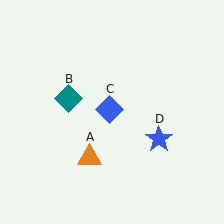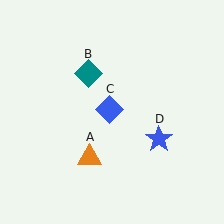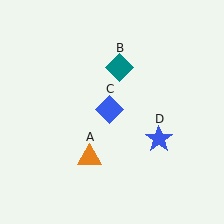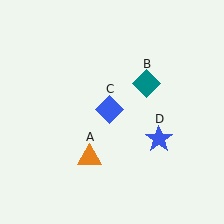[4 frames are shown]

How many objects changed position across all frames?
1 object changed position: teal diamond (object B).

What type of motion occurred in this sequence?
The teal diamond (object B) rotated clockwise around the center of the scene.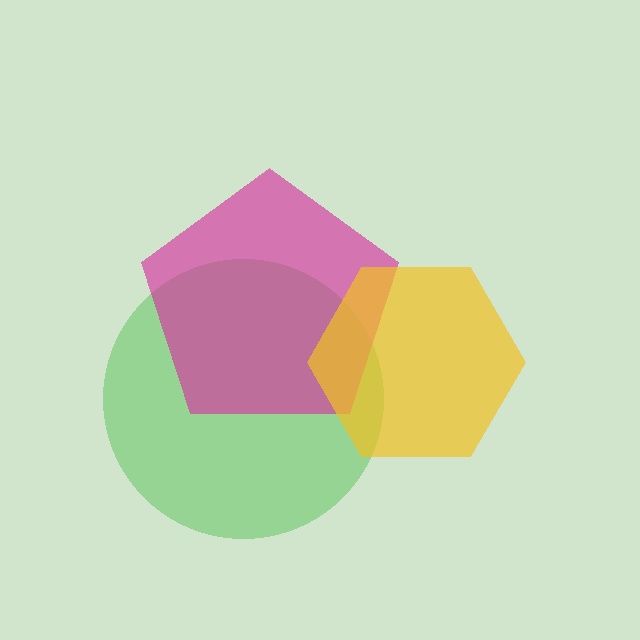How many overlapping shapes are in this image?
There are 3 overlapping shapes in the image.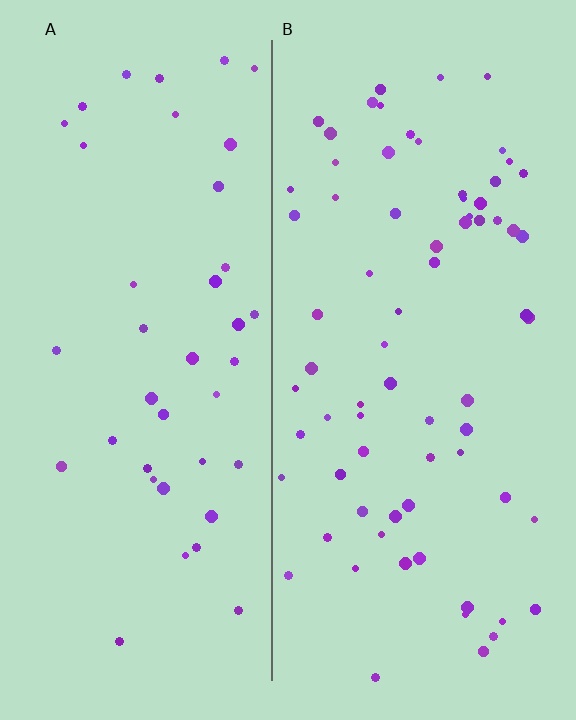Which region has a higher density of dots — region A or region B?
B (the right).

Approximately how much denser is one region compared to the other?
Approximately 1.8× — region B over region A.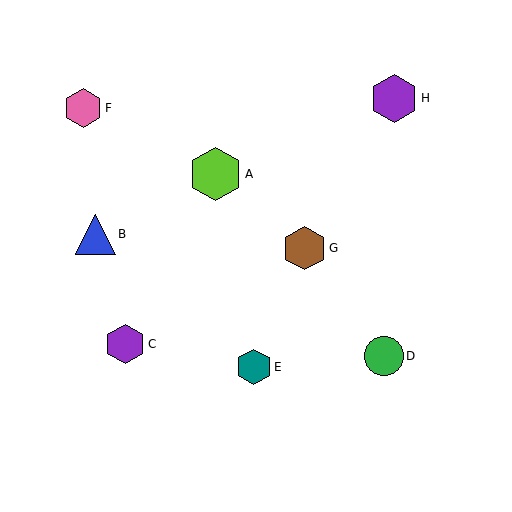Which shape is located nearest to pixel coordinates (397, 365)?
The green circle (labeled D) at (384, 356) is nearest to that location.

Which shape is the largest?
The lime hexagon (labeled A) is the largest.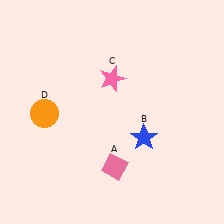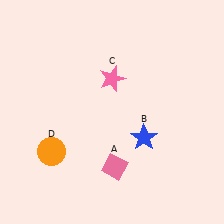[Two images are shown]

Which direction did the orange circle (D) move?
The orange circle (D) moved down.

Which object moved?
The orange circle (D) moved down.